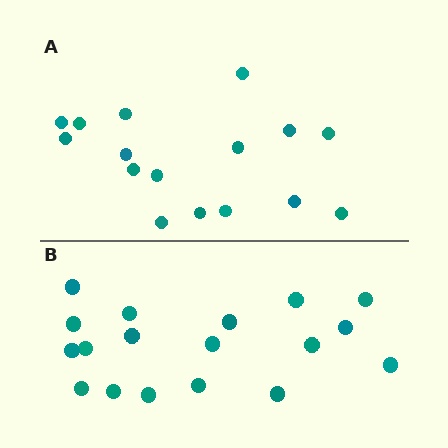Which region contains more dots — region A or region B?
Region B (the bottom region) has more dots.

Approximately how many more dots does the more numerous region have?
Region B has just a few more — roughly 2 or 3 more dots than region A.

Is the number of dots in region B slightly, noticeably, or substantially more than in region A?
Region B has only slightly more — the two regions are fairly close. The ratio is roughly 1.1 to 1.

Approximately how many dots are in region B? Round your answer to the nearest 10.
About 20 dots. (The exact count is 18, which rounds to 20.)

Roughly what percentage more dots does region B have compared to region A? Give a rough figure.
About 10% more.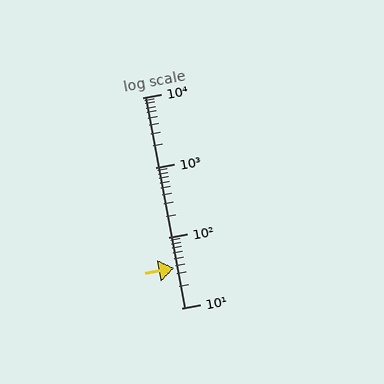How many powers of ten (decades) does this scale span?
The scale spans 3 decades, from 10 to 10000.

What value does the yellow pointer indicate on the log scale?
The pointer indicates approximately 37.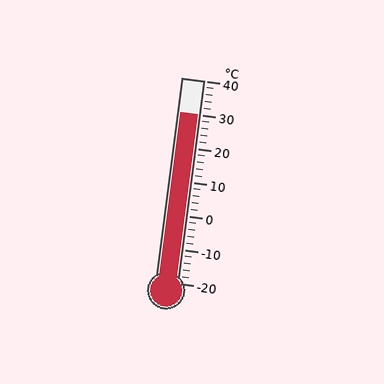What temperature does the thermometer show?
The thermometer shows approximately 30°C.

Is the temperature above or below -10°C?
The temperature is above -10°C.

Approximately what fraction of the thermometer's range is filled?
The thermometer is filled to approximately 85% of its range.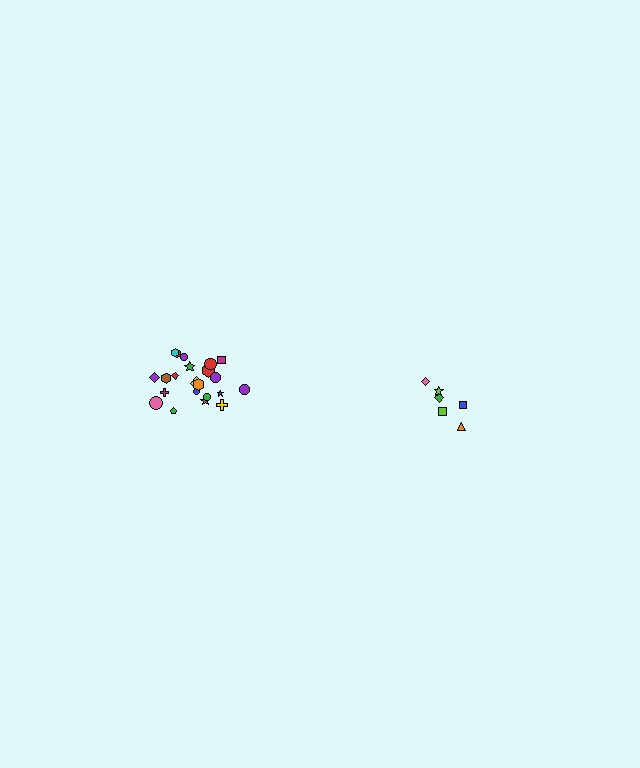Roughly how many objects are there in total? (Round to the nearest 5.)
Roughly 30 objects in total.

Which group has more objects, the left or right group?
The left group.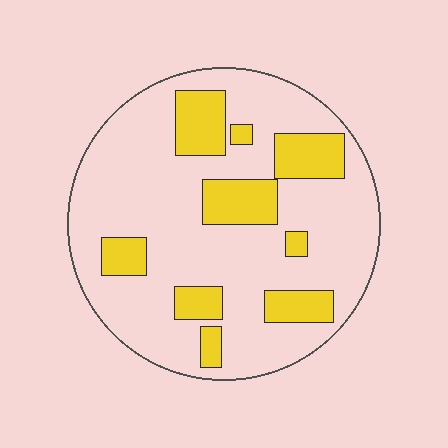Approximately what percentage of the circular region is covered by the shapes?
Approximately 25%.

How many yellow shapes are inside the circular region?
9.